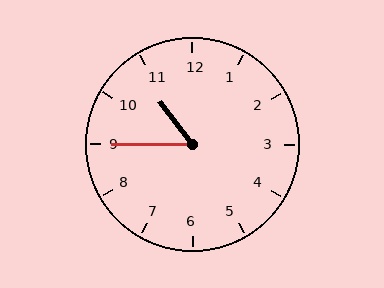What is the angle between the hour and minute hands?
Approximately 52 degrees.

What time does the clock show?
10:45.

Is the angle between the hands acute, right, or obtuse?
It is acute.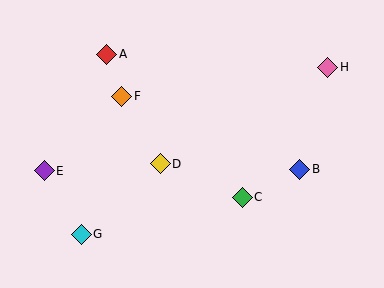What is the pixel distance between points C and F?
The distance between C and F is 157 pixels.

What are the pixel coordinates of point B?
Point B is at (300, 169).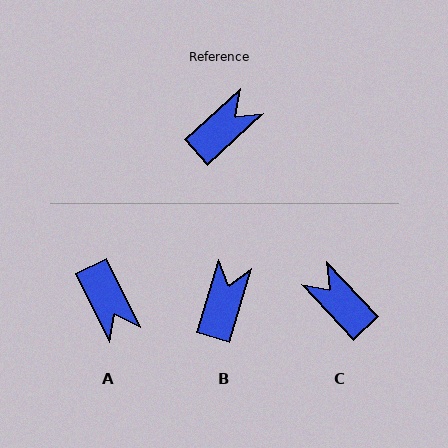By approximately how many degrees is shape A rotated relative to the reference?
Approximately 107 degrees clockwise.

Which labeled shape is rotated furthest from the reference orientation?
A, about 107 degrees away.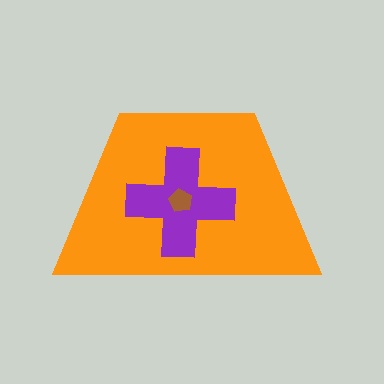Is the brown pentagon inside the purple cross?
Yes.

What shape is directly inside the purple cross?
The brown pentagon.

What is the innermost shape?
The brown pentagon.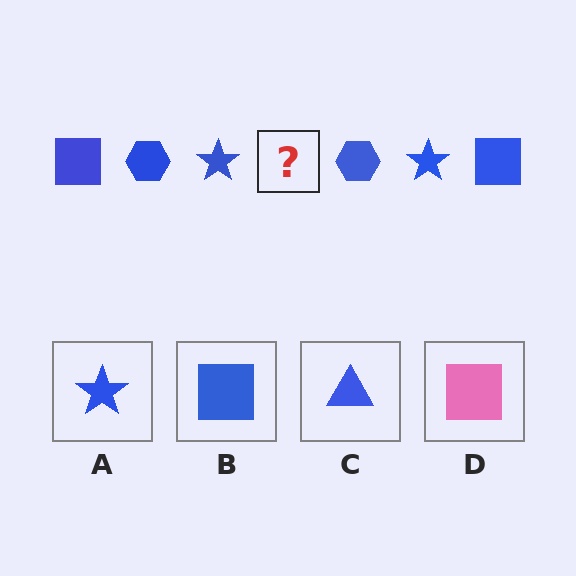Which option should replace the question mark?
Option B.